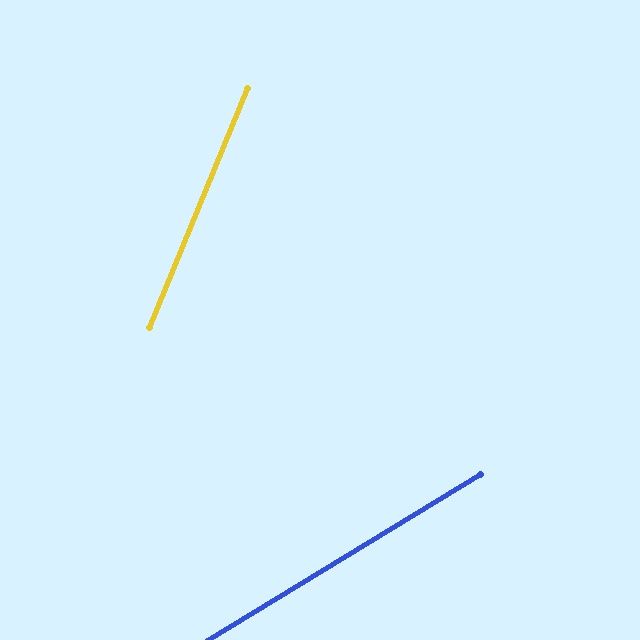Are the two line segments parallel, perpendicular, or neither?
Neither parallel nor perpendicular — they differ by about 36°.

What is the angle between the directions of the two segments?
Approximately 36 degrees.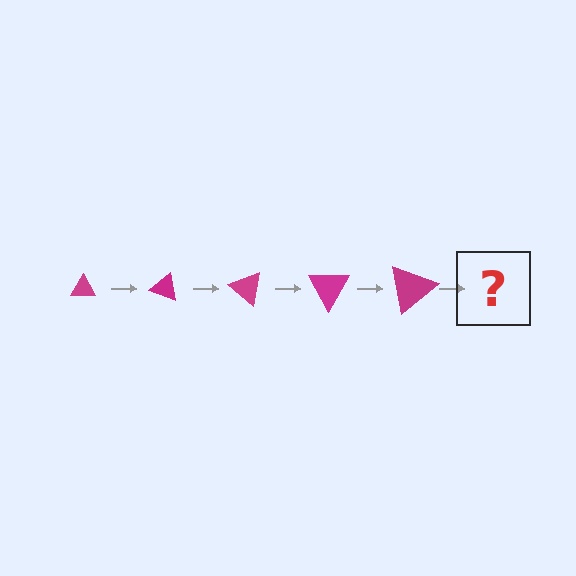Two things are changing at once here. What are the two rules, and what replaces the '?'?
The two rules are that the triangle grows larger each step and it rotates 20 degrees each step. The '?' should be a triangle, larger than the previous one and rotated 100 degrees from the start.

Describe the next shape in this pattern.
It should be a triangle, larger than the previous one and rotated 100 degrees from the start.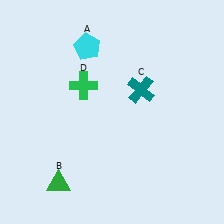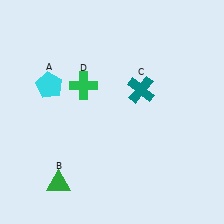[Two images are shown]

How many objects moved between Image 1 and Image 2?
1 object moved between the two images.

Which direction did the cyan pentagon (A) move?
The cyan pentagon (A) moved down.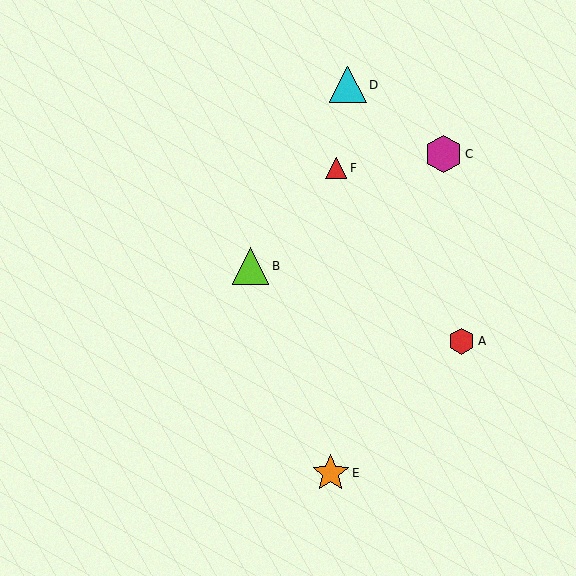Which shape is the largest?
The orange star (labeled E) is the largest.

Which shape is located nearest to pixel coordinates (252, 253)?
The lime triangle (labeled B) at (251, 266) is nearest to that location.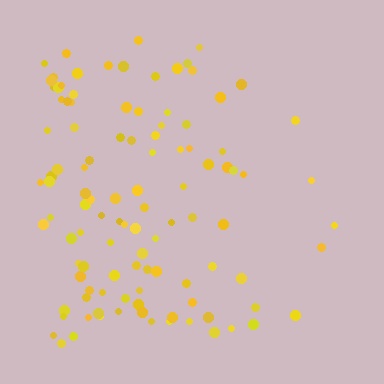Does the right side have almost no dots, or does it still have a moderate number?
Still a moderate number, just noticeably fewer than the left.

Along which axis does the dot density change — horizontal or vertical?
Horizontal.